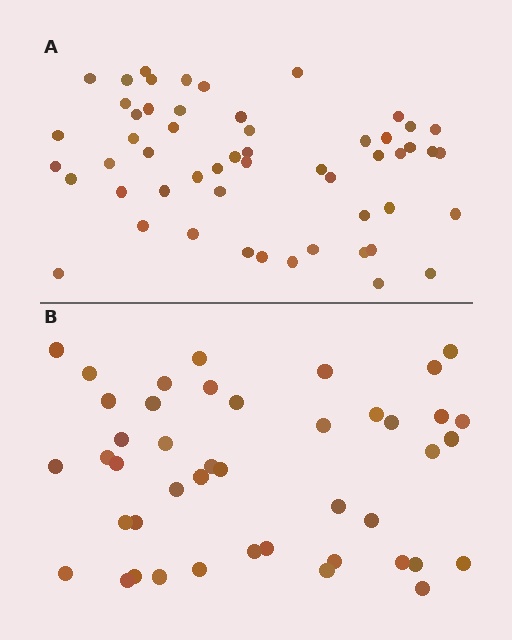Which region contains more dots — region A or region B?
Region A (the top region) has more dots.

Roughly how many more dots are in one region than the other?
Region A has roughly 10 or so more dots than region B.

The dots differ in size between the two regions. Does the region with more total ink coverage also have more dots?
No. Region B has more total ink coverage because its dots are larger, but region A actually contains more individual dots. Total area can be misleading — the number of items is what matters here.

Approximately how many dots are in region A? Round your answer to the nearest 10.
About 50 dots. (The exact count is 54, which rounds to 50.)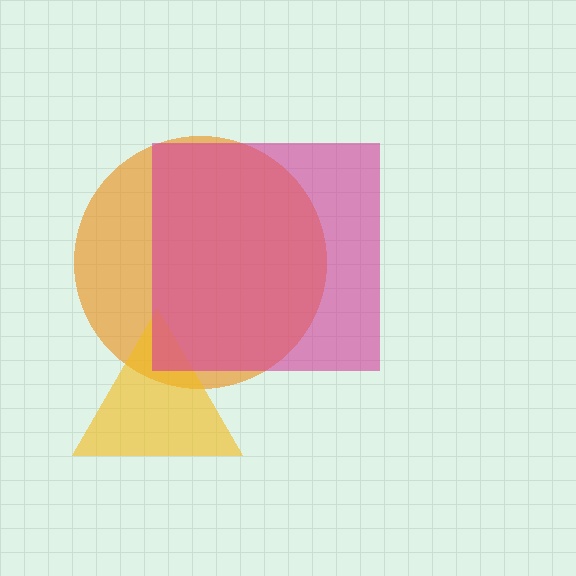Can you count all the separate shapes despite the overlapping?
Yes, there are 3 separate shapes.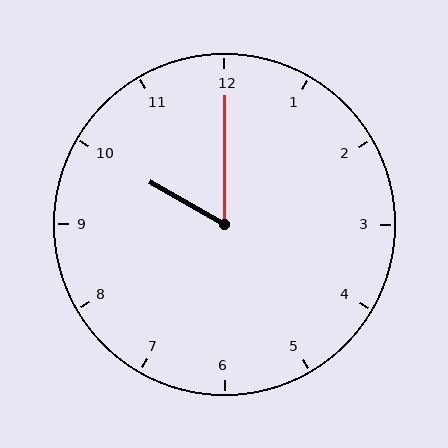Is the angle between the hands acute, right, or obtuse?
It is acute.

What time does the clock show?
10:00.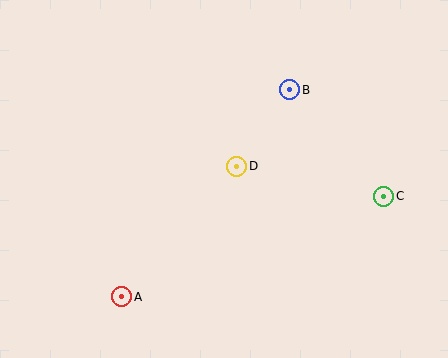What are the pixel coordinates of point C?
Point C is at (384, 196).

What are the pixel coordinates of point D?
Point D is at (237, 166).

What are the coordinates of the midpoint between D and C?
The midpoint between D and C is at (310, 181).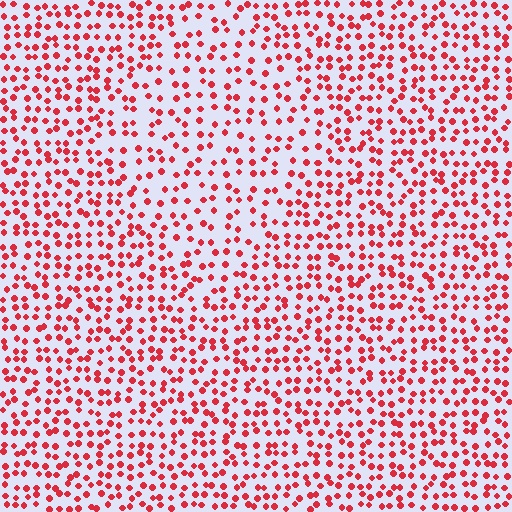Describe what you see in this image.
The image contains small red elements arranged at two different densities. A diamond-shaped region is visible where the elements are less densely packed than the surrounding area.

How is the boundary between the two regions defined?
The boundary is defined by a change in element density (approximately 1.5x ratio). All elements are the same color, size, and shape.